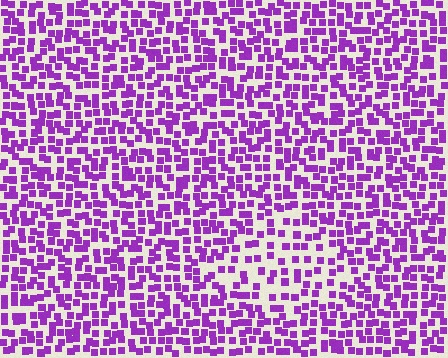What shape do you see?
I see a diamond.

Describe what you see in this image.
The image contains small purple elements arranged at two different densities. A diamond-shaped region is visible where the elements are less densely packed than the surrounding area.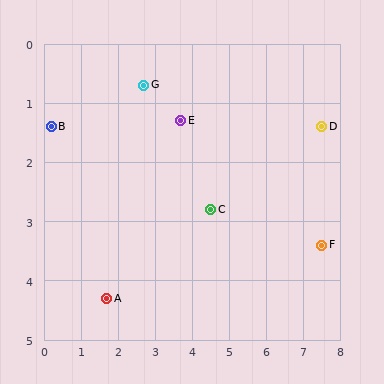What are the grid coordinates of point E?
Point E is at approximately (3.7, 1.3).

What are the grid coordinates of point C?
Point C is at approximately (4.5, 2.8).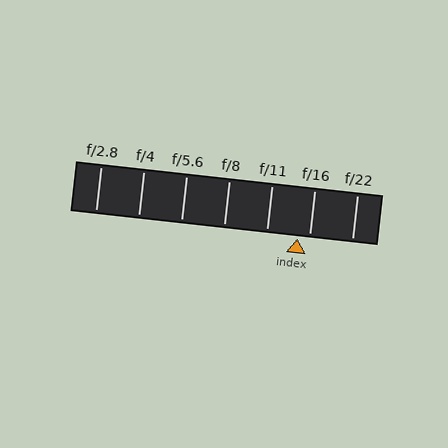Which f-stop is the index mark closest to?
The index mark is closest to f/16.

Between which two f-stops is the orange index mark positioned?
The index mark is between f/11 and f/16.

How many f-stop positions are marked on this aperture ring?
There are 7 f-stop positions marked.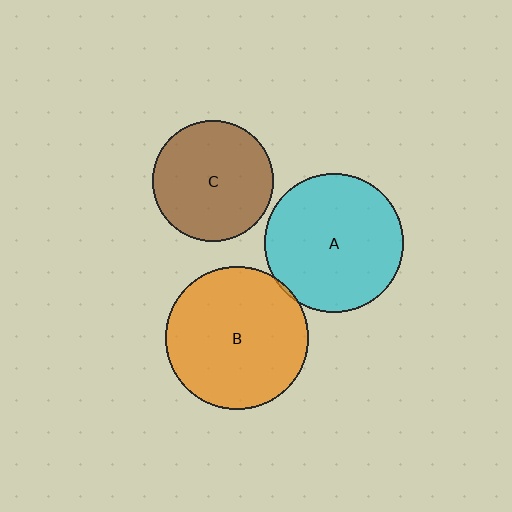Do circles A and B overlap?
Yes.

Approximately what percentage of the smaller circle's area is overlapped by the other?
Approximately 5%.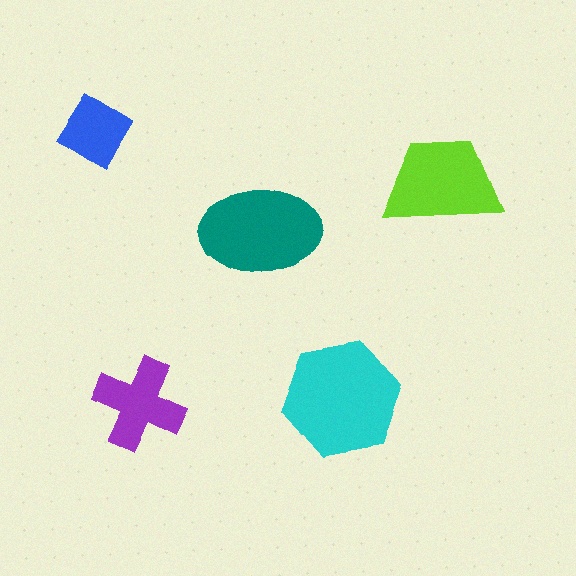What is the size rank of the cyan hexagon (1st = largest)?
1st.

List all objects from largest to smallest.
The cyan hexagon, the teal ellipse, the lime trapezoid, the purple cross, the blue diamond.